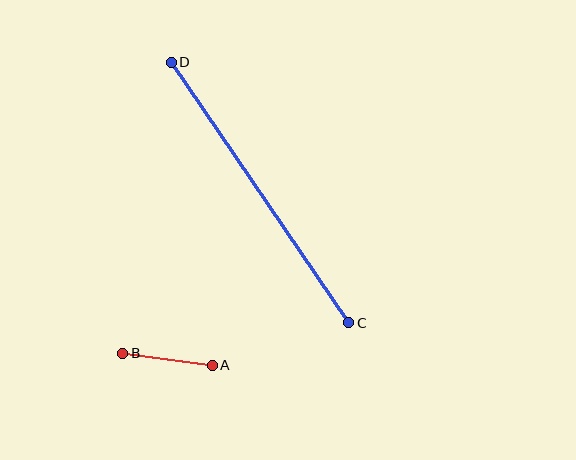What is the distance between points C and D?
The distance is approximately 315 pixels.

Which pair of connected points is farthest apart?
Points C and D are farthest apart.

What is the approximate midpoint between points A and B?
The midpoint is at approximately (167, 359) pixels.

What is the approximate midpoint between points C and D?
The midpoint is at approximately (260, 192) pixels.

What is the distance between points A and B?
The distance is approximately 90 pixels.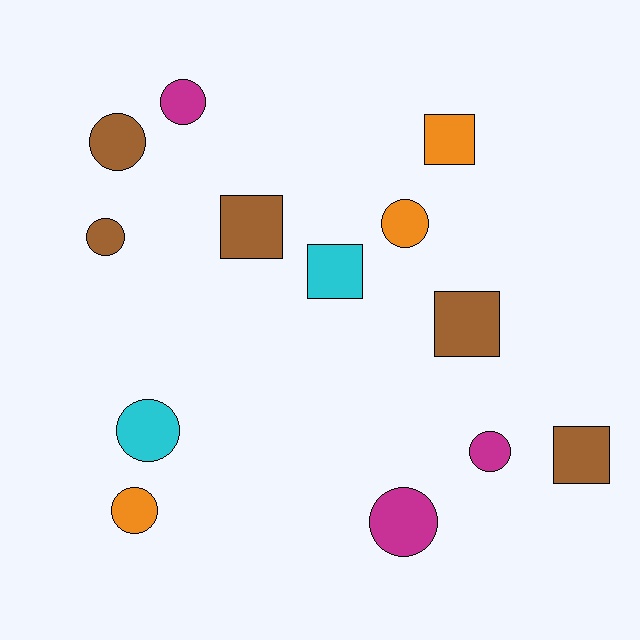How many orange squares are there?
There is 1 orange square.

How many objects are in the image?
There are 13 objects.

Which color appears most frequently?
Brown, with 5 objects.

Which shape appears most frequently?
Circle, with 8 objects.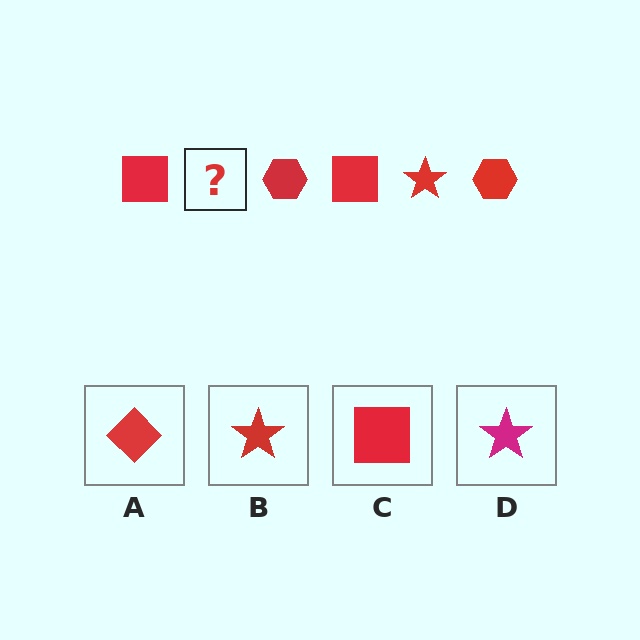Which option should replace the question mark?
Option B.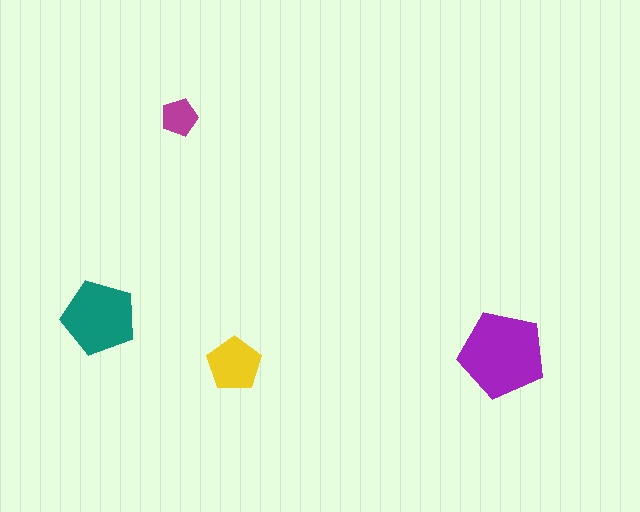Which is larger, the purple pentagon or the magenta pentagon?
The purple one.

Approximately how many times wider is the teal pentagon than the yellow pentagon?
About 1.5 times wider.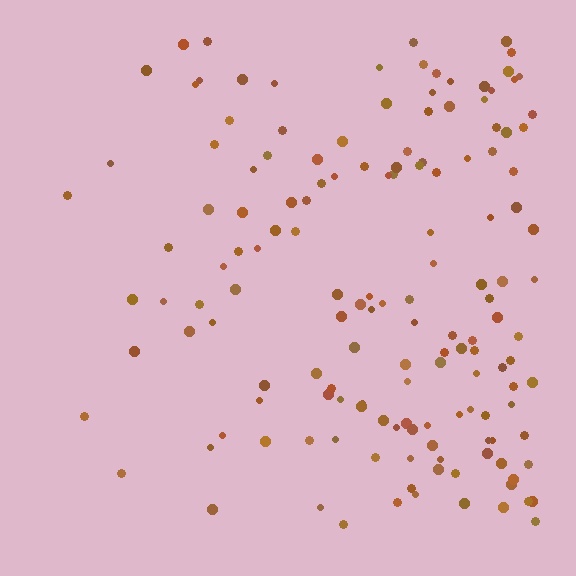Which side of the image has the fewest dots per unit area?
The left.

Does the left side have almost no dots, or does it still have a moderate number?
Still a moderate number, just noticeably fewer than the right.